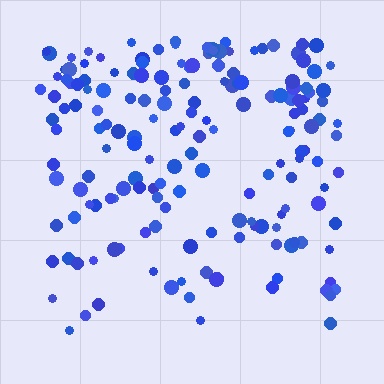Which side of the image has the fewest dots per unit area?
The bottom.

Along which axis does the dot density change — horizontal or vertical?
Vertical.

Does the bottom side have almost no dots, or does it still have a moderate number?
Still a moderate number, just noticeably fewer than the top.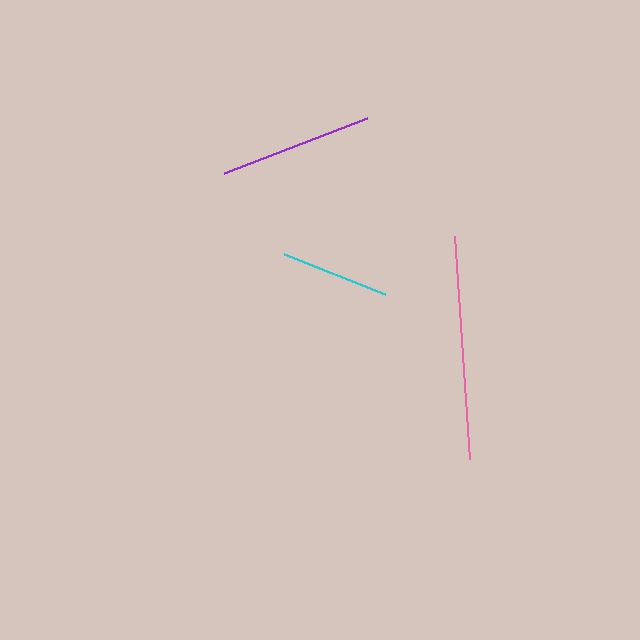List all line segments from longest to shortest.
From longest to shortest: pink, purple, cyan.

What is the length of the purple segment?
The purple segment is approximately 154 pixels long.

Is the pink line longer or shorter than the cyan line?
The pink line is longer than the cyan line.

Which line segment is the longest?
The pink line is the longest at approximately 224 pixels.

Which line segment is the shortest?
The cyan line is the shortest at approximately 109 pixels.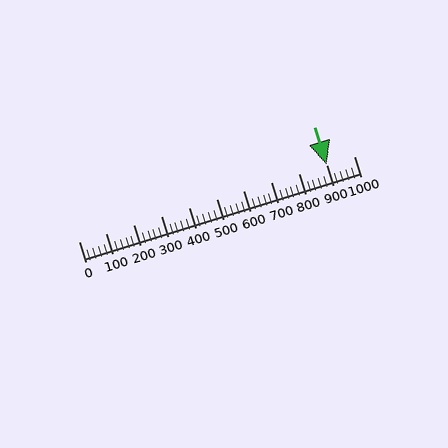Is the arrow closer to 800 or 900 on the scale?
The arrow is closer to 900.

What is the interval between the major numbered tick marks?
The major tick marks are spaced 100 units apart.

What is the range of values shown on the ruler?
The ruler shows values from 0 to 1000.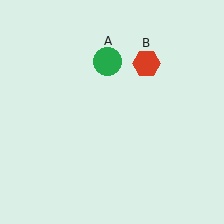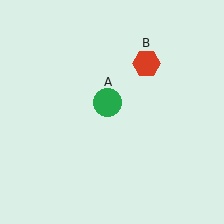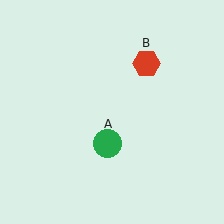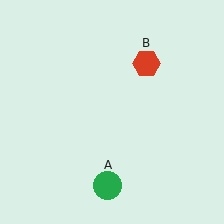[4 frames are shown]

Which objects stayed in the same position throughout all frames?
Red hexagon (object B) remained stationary.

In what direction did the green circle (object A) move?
The green circle (object A) moved down.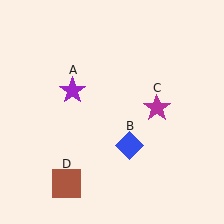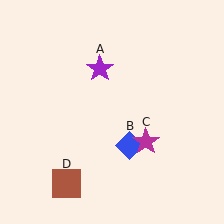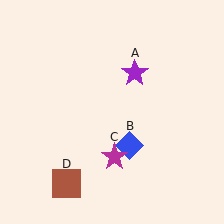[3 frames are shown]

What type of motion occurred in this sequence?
The purple star (object A), magenta star (object C) rotated clockwise around the center of the scene.